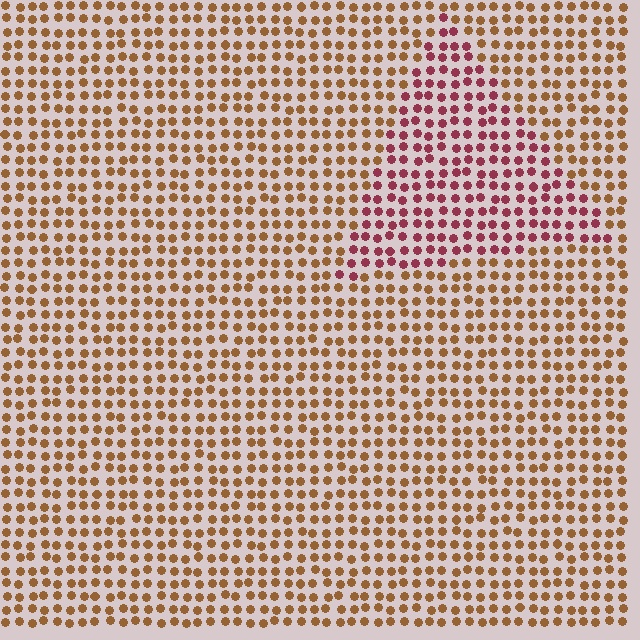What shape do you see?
I see a triangle.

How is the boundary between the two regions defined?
The boundary is defined purely by a slight shift in hue (about 45 degrees). Spacing, size, and orientation are identical on both sides.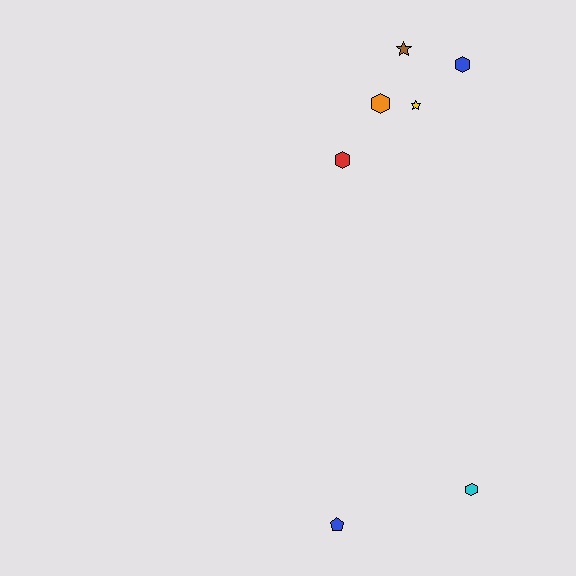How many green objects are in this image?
There are no green objects.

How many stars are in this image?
There are 2 stars.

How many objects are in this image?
There are 7 objects.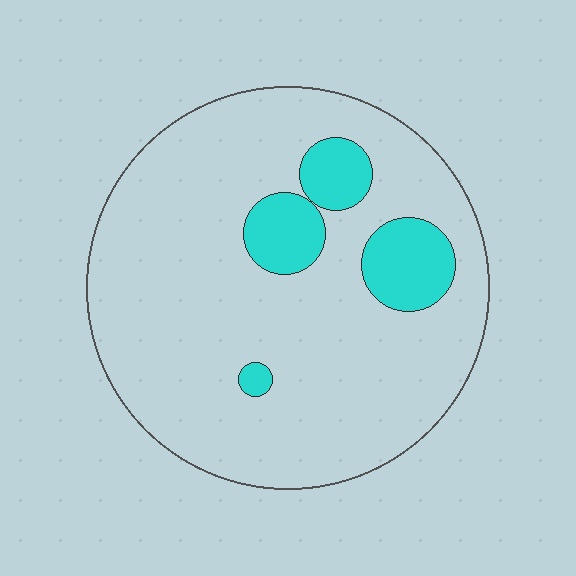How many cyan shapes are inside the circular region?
4.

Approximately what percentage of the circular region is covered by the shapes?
Approximately 15%.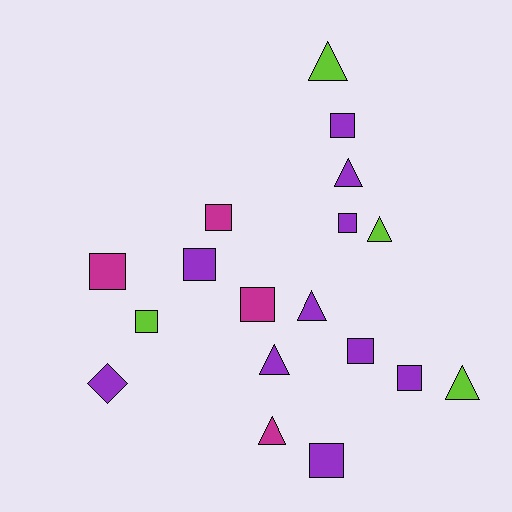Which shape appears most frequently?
Square, with 10 objects.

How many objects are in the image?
There are 18 objects.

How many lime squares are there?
There is 1 lime square.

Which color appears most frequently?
Purple, with 10 objects.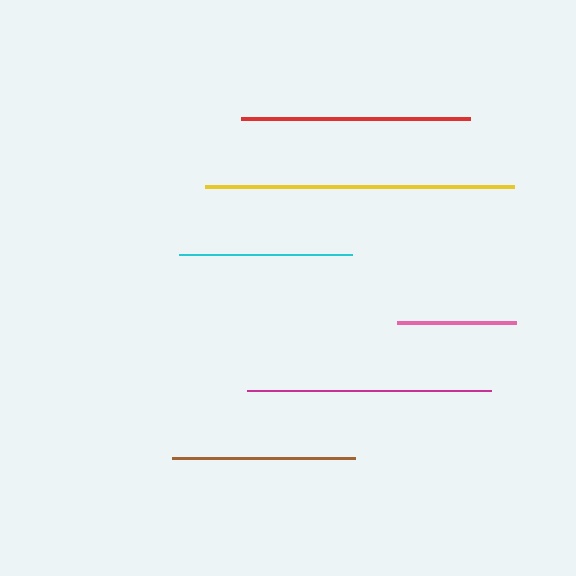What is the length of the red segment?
The red segment is approximately 228 pixels long.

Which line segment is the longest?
The yellow line is the longest at approximately 309 pixels.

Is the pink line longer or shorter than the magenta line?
The magenta line is longer than the pink line.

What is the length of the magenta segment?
The magenta segment is approximately 244 pixels long.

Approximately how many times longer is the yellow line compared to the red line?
The yellow line is approximately 1.4 times the length of the red line.